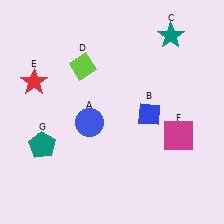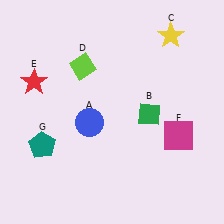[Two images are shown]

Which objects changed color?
B changed from blue to green. C changed from teal to yellow.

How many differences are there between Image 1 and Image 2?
There are 2 differences between the two images.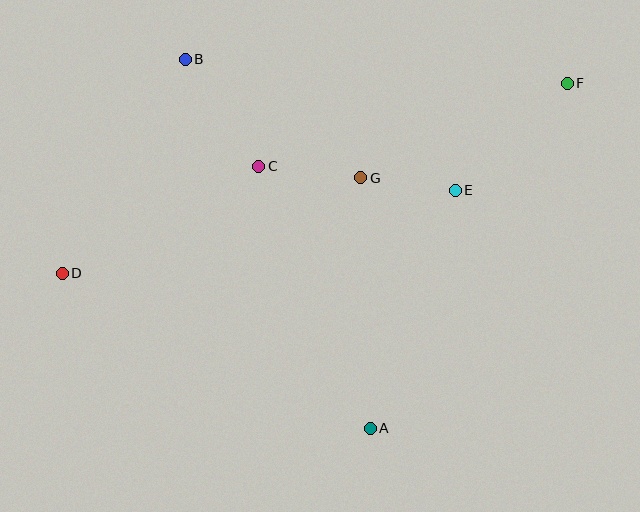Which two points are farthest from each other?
Points D and F are farthest from each other.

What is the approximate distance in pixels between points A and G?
The distance between A and G is approximately 251 pixels.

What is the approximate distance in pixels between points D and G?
The distance between D and G is approximately 313 pixels.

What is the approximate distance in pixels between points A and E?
The distance between A and E is approximately 253 pixels.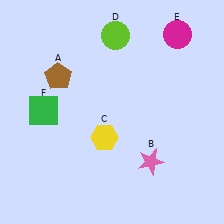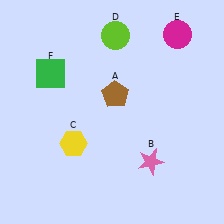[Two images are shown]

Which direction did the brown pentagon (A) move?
The brown pentagon (A) moved right.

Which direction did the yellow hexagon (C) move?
The yellow hexagon (C) moved left.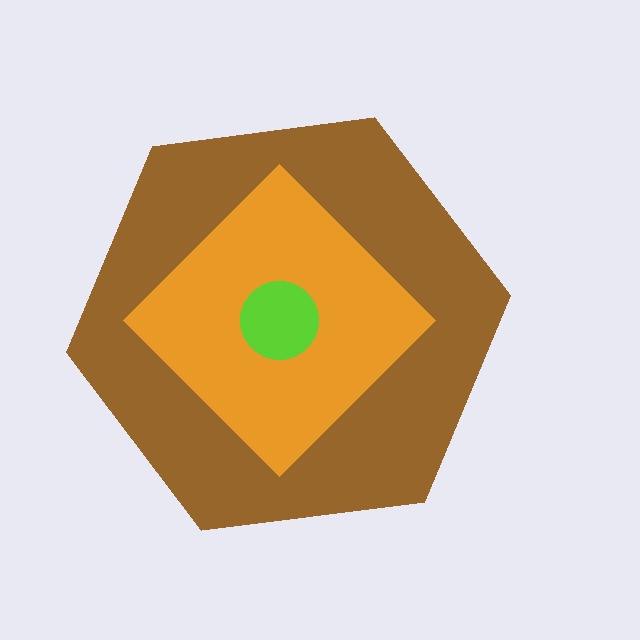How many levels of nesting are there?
3.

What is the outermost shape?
The brown hexagon.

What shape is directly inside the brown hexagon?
The orange diamond.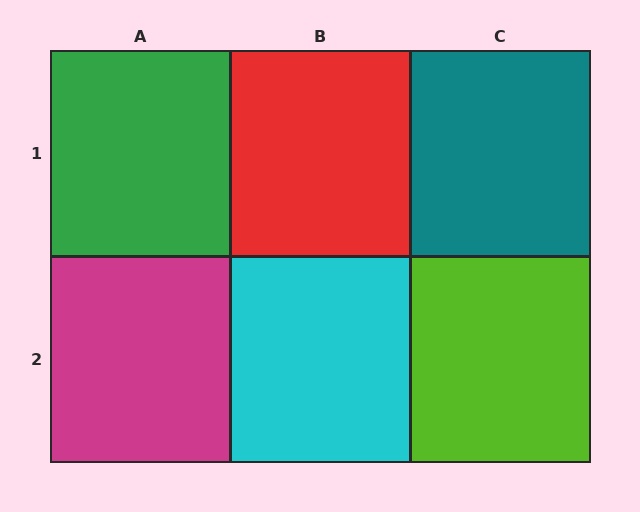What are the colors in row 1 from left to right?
Green, red, teal.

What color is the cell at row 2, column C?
Lime.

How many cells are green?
1 cell is green.